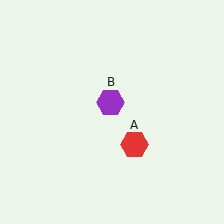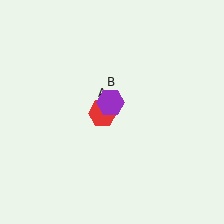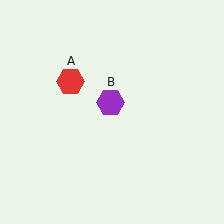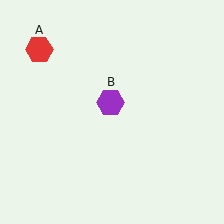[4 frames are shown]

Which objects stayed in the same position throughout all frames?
Purple hexagon (object B) remained stationary.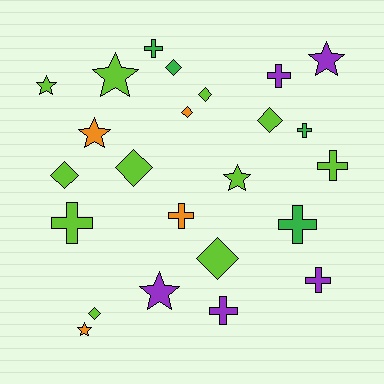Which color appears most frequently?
Lime, with 11 objects.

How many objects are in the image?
There are 24 objects.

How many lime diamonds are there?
There are 6 lime diamonds.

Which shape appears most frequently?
Cross, with 9 objects.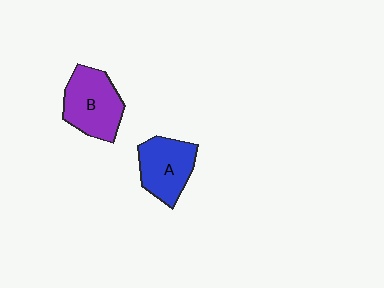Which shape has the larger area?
Shape B (purple).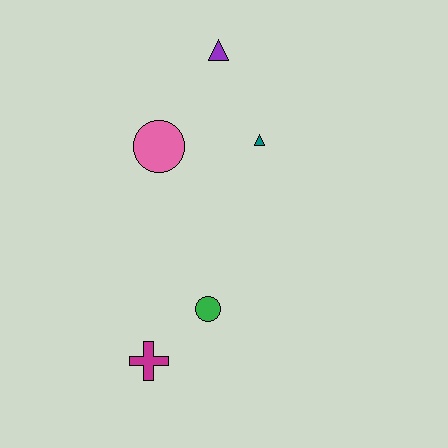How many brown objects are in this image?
There are no brown objects.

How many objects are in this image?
There are 5 objects.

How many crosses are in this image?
There is 1 cross.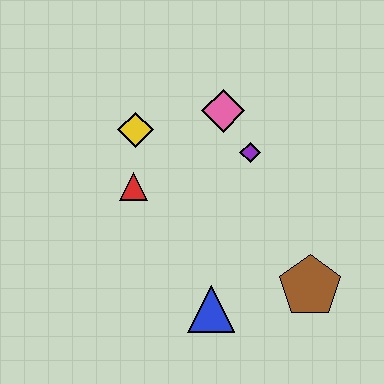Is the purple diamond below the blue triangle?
No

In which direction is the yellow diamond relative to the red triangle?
The yellow diamond is above the red triangle.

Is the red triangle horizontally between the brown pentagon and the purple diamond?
No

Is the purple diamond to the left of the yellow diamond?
No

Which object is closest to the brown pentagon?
The blue triangle is closest to the brown pentagon.